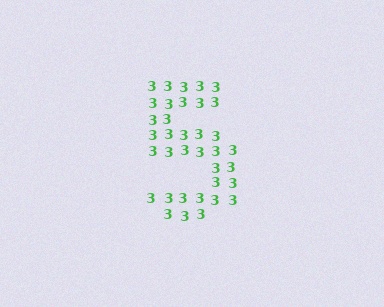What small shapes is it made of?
It is made of small digit 3's.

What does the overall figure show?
The overall figure shows the digit 5.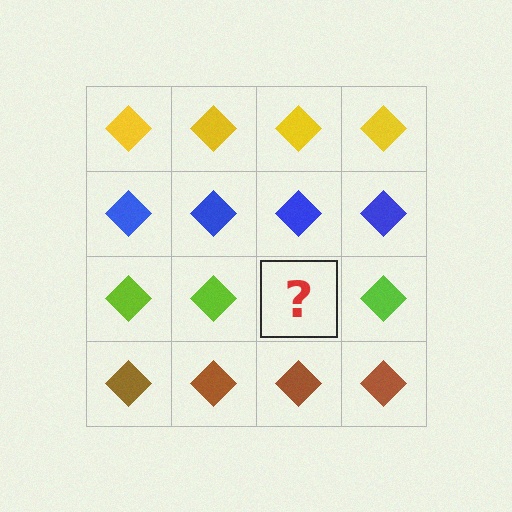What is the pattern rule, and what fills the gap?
The rule is that each row has a consistent color. The gap should be filled with a lime diamond.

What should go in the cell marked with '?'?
The missing cell should contain a lime diamond.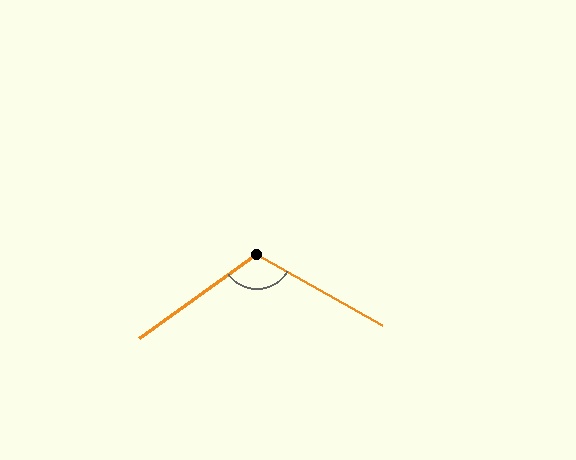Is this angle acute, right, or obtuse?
It is obtuse.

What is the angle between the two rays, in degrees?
Approximately 115 degrees.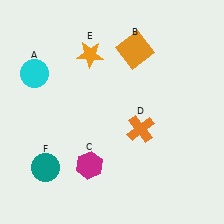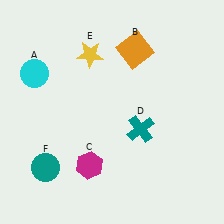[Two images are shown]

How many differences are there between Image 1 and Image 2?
There are 2 differences between the two images.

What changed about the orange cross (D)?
In Image 1, D is orange. In Image 2, it changed to teal.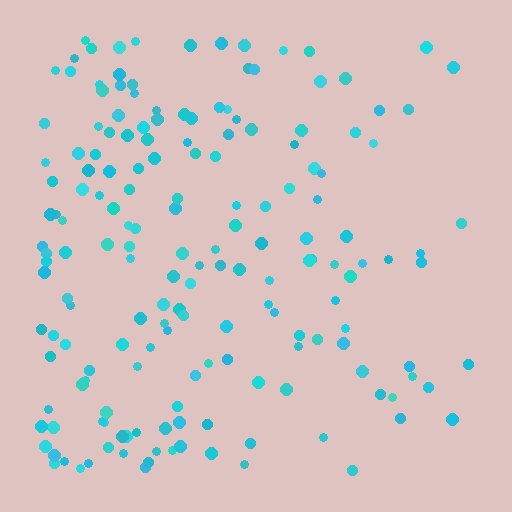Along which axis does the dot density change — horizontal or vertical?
Horizontal.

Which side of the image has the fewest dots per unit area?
The right.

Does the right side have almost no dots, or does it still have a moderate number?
Still a moderate number, just noticeably fewer than the left.